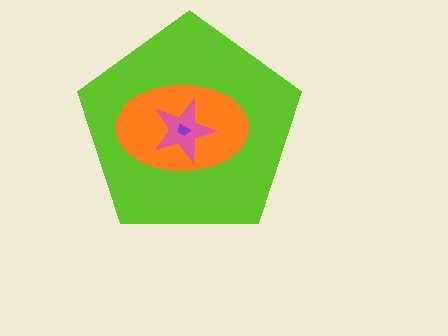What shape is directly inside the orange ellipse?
The pink star.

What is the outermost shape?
The lime pentagon.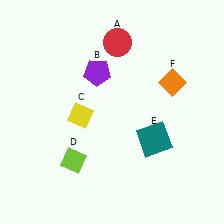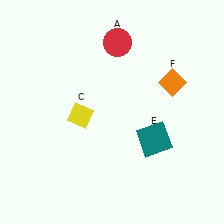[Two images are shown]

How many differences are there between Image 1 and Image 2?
There are 2 differences between the two images.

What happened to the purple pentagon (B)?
The purple pentagon (B) was removed in Image 2. It was in the top-left area of Image 1.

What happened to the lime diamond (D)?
The lime diamond (D) was removed in Image 2. It was in the bottom-left area of Image 1.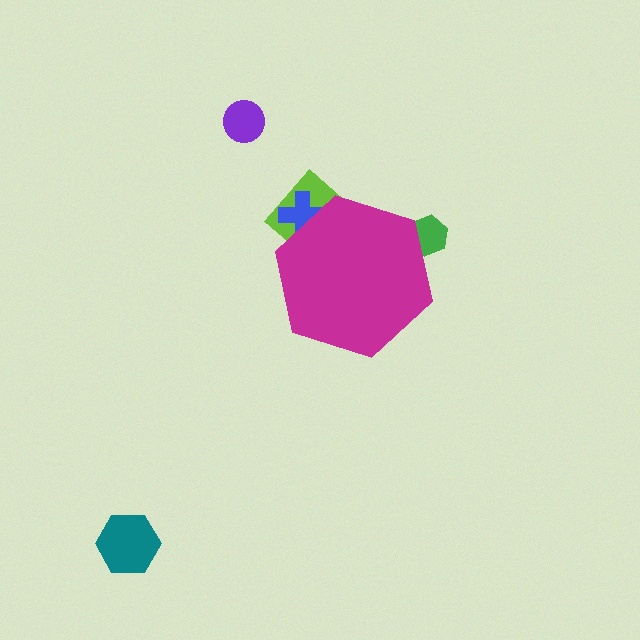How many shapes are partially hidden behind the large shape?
3 shapes are partially hidden.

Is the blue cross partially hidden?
Yes, the blue cross is partially hidden behind the magenta hexagon.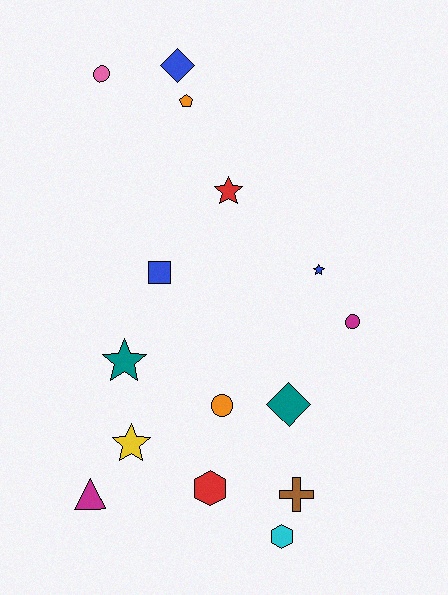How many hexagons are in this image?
There are 2 hexagons.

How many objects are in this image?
There are 15 objects.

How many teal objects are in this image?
There are 2 teal objects.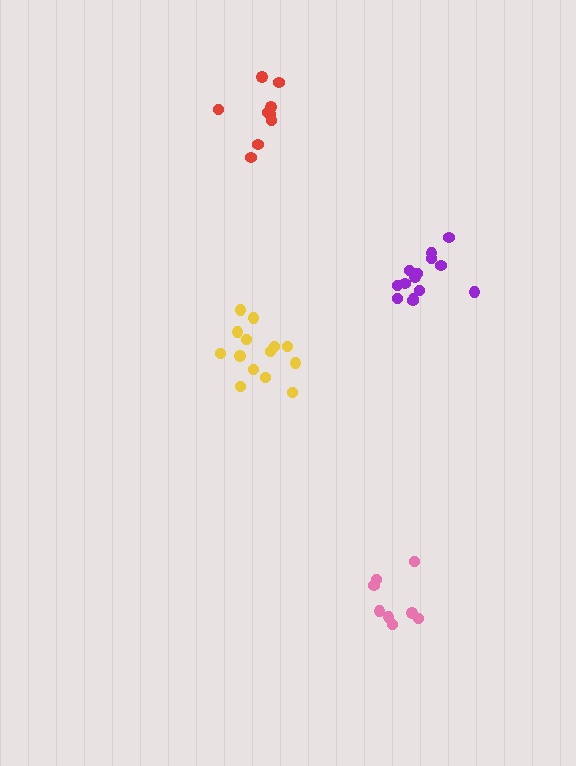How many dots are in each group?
Group 1: 14 dots, Group 2: 9 dots, Group 3: 14 dots, Group 4: 8 dots (45 total).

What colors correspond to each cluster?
The clusters are colored: yellow, red, purple, pink.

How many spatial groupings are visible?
There are 4 spatial groupings.